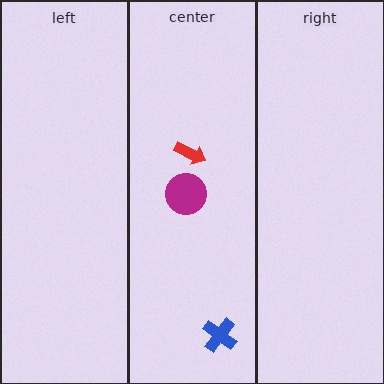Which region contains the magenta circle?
The center region.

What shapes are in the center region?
The red arrow, the blue cross, the magenta circle.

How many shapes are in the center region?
3.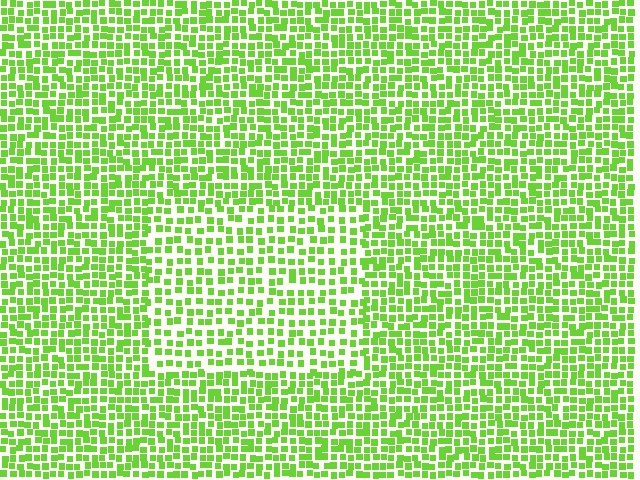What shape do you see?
I see a rectangle.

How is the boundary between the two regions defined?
The boundary is defined by a change in element density (approximately 1.5x ratio). All elements are the same color, size, and shape.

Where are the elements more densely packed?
The elements are more densely packed outside the rectangle boundary.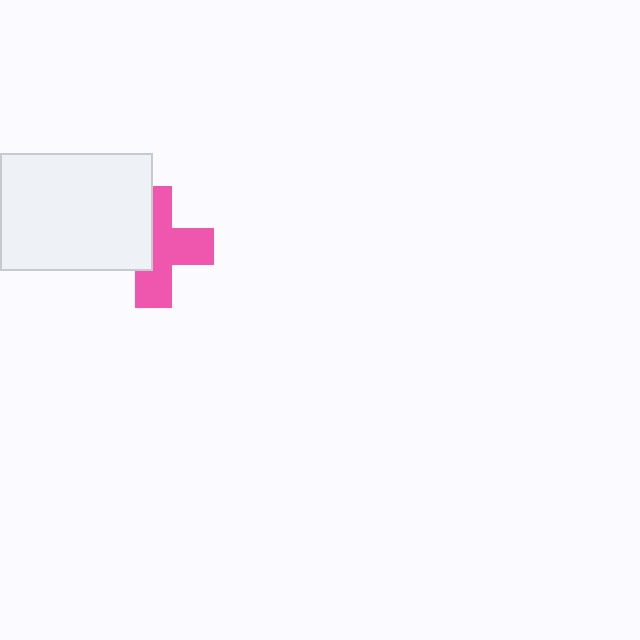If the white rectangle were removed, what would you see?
You would see the complete pink cross.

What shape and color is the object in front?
The object in front is a white rectangle.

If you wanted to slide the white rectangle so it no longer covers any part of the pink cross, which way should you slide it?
Slide it left — that is the most direct way to separate the two shapes.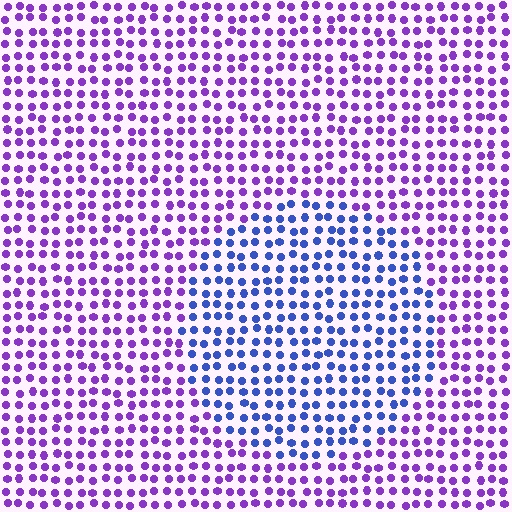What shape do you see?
I see a circle.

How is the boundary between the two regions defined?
The boundary is defined purely by a slight shift in hue (about 47 degrees). Spacing, size, and orientation are identical on both sides.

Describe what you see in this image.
The image is filled with small purple elements in a uniform arrangement. A circle-shaped region is visible where the elements are tinted to a slightly different hue, forming a subtle color boundary.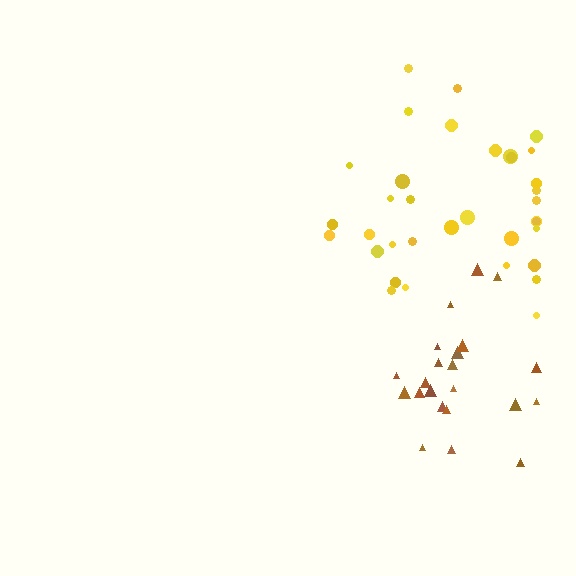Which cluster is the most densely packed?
Brown.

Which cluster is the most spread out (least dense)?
Yellow.